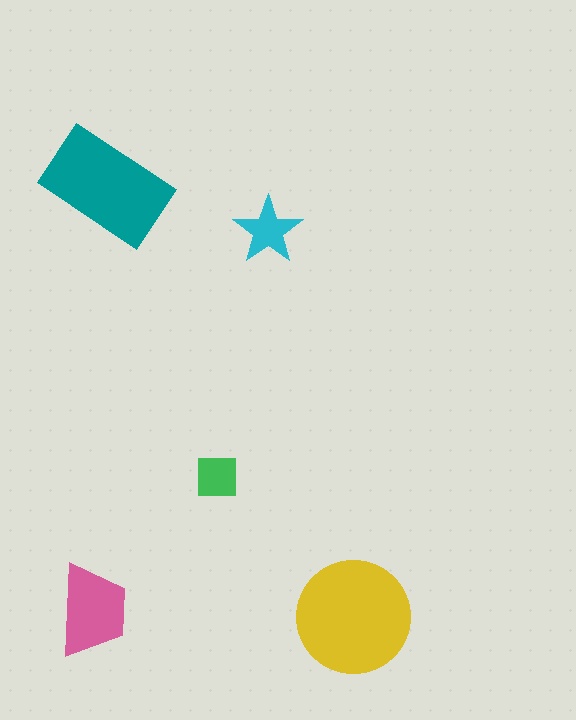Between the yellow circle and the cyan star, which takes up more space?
The yellow circle.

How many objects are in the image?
There are 5 objects in the image.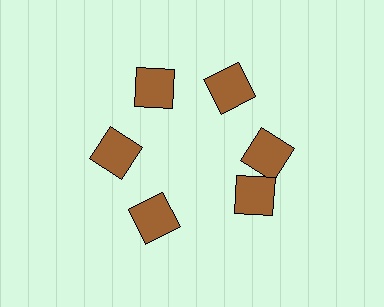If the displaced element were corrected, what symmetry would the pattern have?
It would have 6-fold rotational symmetry — the pattern would map onto itself every 60 degrees.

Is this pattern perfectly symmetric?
No. The 6 brown squares are arranged in a ring, but one element near the 5 o'clock position is rotated out of alignment along the ring, breaking the 6-fold rotational symmetry.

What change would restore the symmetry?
The symmetry would be restored by rotating it back into even spacing with its neighbors so that all 6 squares sit at equal angles and equal distance from the center.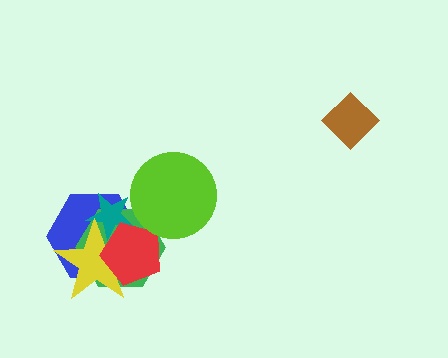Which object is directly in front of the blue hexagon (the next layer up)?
The green hexagon is directly in front of the blue hexagon.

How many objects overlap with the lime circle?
1 object overlaps with the lime circle.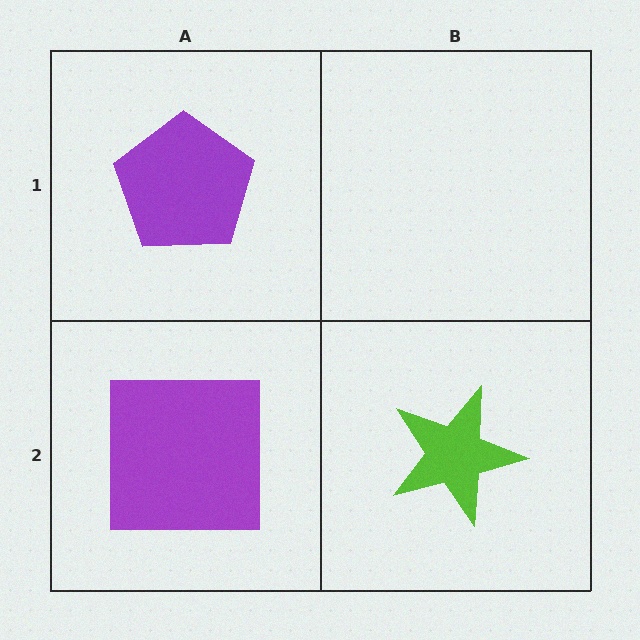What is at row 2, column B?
A lime star.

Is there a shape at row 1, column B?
No, that cell is empty.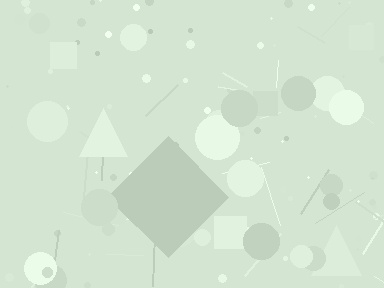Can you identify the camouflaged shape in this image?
The camouflaged shape is a diamond.